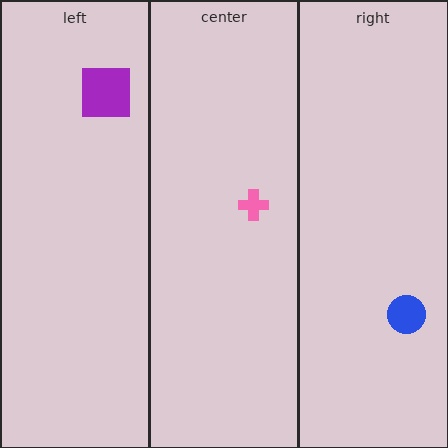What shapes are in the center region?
The pink cross.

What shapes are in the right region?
The blue circle.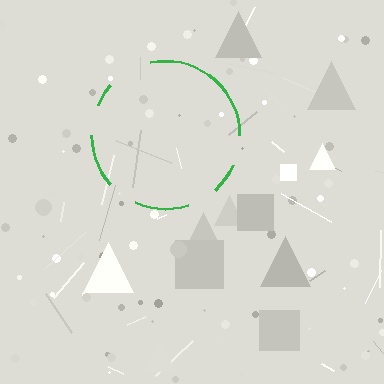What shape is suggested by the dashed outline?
The dashed outline suggests a circle.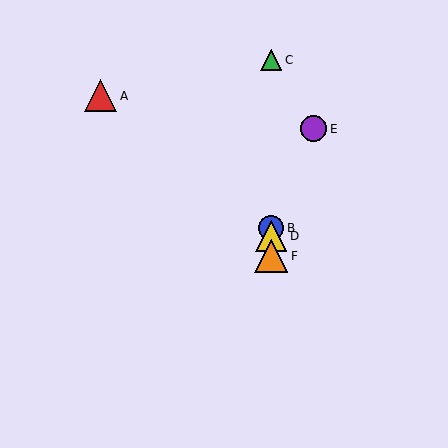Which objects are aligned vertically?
Objects B, C, D, F are aligned vertically.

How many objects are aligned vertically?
4 objects (B, C, D, F) are aligned vertically.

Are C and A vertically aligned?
No, C is at x≈271 and A is at x≈101.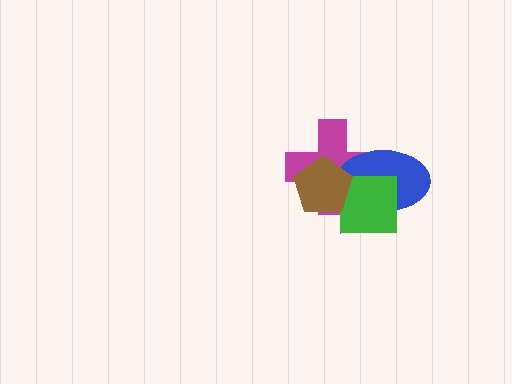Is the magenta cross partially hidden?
Yes, it is partially covered by another shape.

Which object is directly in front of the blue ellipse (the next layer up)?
The green square is directly in front of the blue ellipse.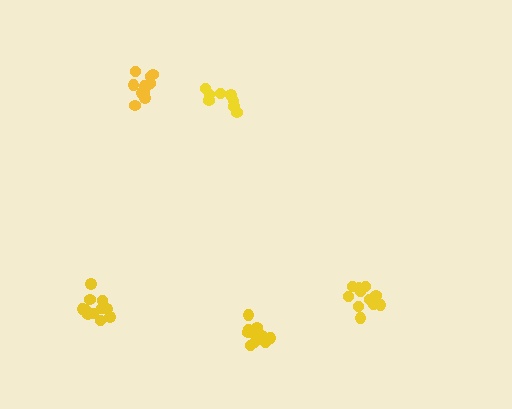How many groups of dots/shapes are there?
There are 5 groups.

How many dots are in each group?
Group 1: 13 dots, Group 2: 8 dots, Group 3: 11 dots, Group 4: 12 dots, Group 5: 13 dots (57 total).